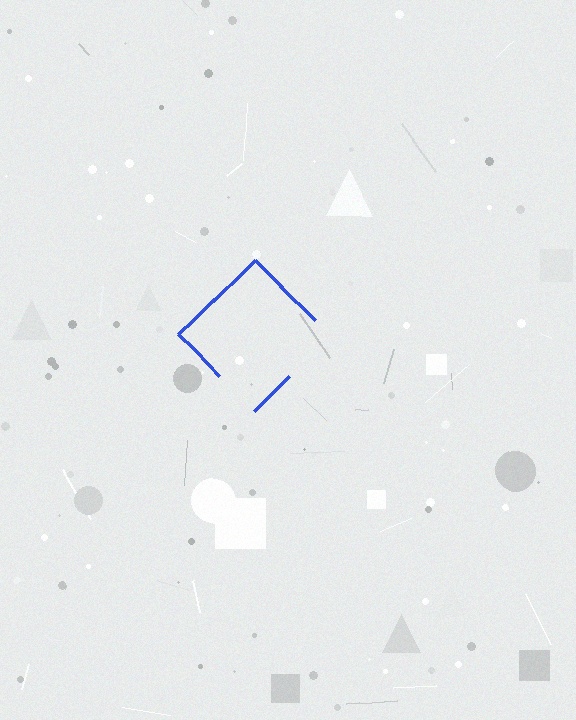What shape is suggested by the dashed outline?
The dashed outline suggests a diamond.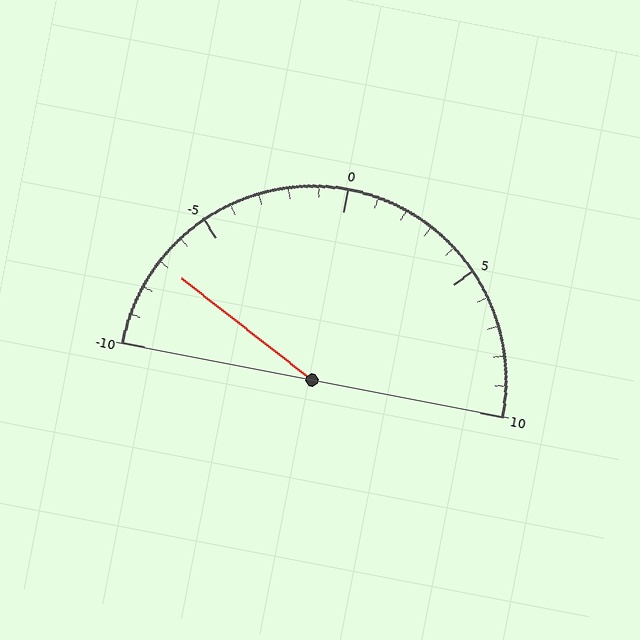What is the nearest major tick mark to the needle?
The nearest major tick mark is -5.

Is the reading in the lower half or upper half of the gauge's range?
The reading is in the lower half of the range (-10 to 10).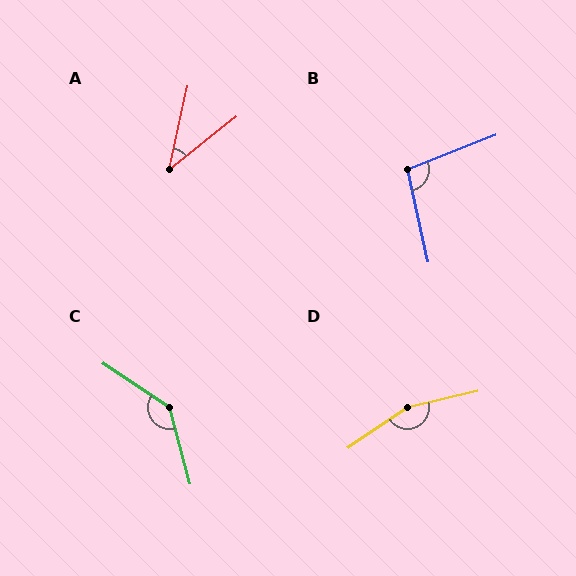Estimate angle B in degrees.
Approximately 99 degrees.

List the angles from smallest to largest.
A (39°), B (99°), C (139°), D (159°).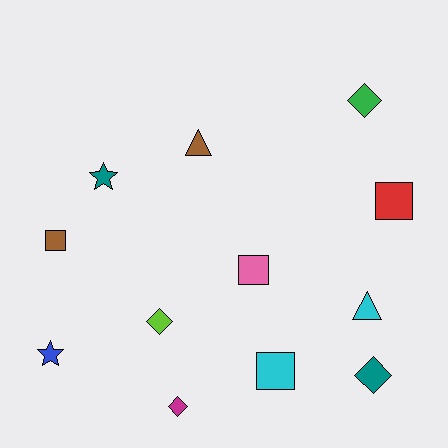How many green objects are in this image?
There is 1 green object.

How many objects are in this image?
There are 12 objects.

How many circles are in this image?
There are no circles.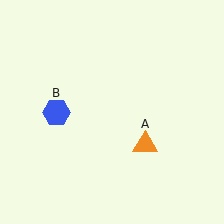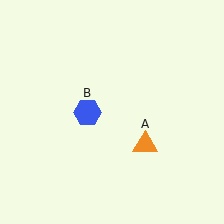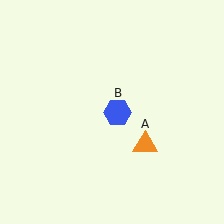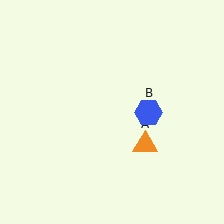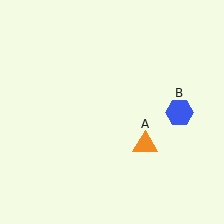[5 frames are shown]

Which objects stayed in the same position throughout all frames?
Orange triangle (object A) remained stationary.